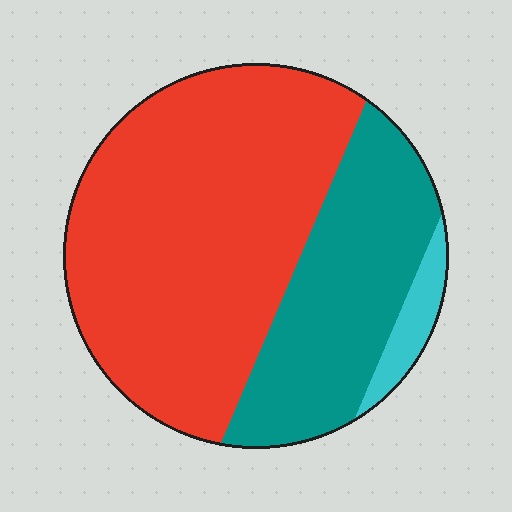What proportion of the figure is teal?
Teal covers roughly 30% of the figure.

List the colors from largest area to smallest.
From largest to smallest: red, teal, cyan.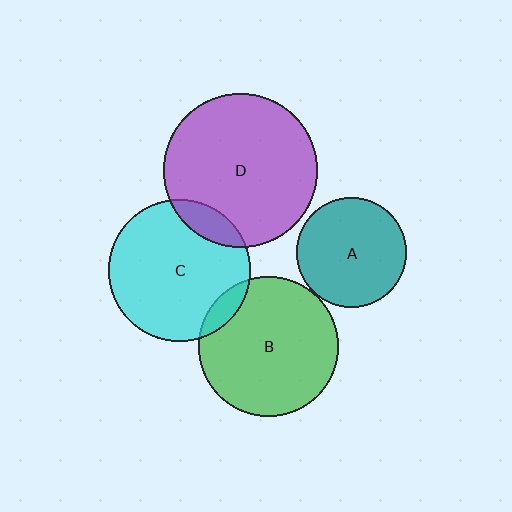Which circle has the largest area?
Circle D (purple).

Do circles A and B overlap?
Yes.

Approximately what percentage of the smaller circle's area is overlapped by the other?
Approximately 5%.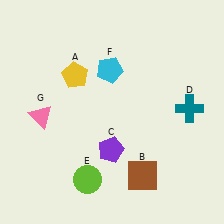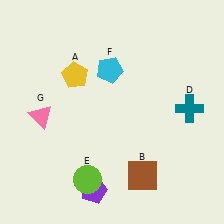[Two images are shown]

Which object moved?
The purple pentagon (C) moved down.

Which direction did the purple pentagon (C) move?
The purple pentagon (C) moved down.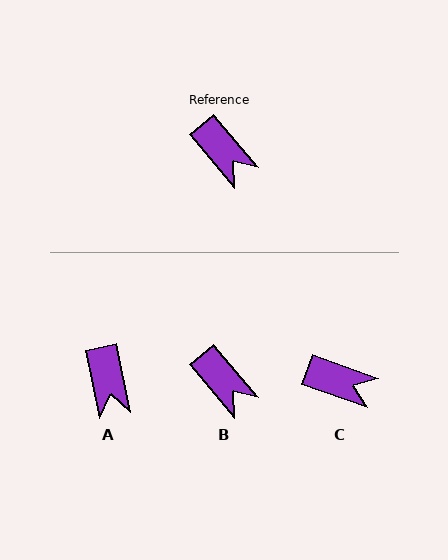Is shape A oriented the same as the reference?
No, it is off by about 29 degrees.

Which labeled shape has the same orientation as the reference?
B.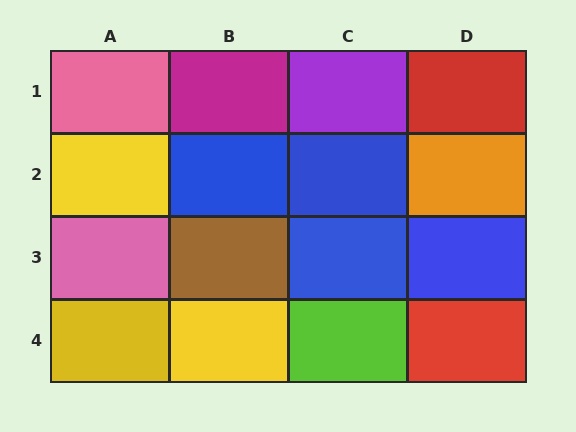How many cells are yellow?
3 cells are yellow.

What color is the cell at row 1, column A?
Pink.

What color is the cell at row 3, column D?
Blue.